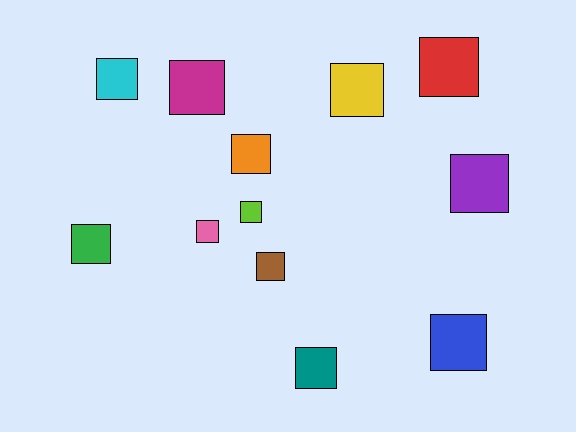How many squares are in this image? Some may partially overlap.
There are 12 squares.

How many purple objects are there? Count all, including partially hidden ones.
There is 1 purple object.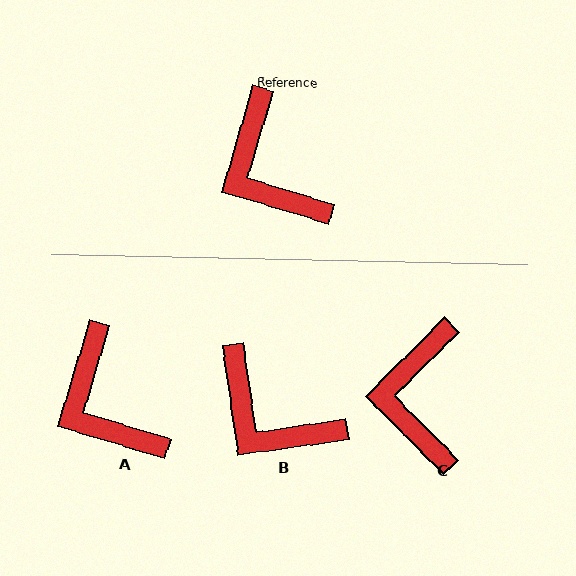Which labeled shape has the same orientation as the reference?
A.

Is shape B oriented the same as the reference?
No, it is off by about 25 degrees.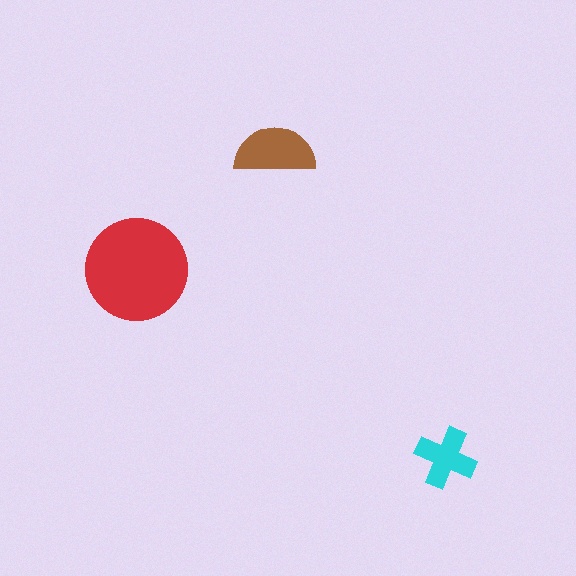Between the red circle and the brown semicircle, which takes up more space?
The red circle.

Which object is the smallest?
The cyan cross.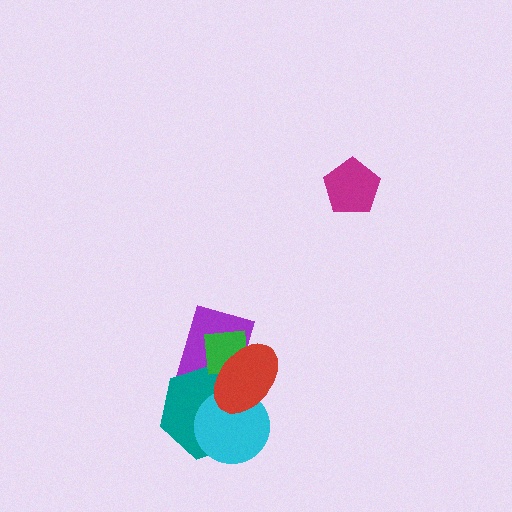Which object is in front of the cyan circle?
The red ellipse is in front of the cyan circle.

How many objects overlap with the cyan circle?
3 objects overlap with the cyan circle.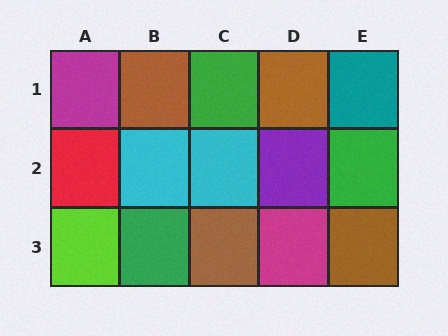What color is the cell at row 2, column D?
Purple.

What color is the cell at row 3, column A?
Lime.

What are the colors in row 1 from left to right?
Magenta, brown, green, brown, teal.